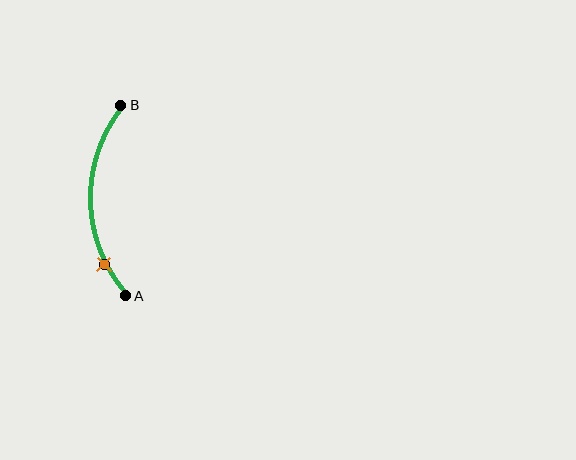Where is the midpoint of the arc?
The arc midpoint is the point on the curve farthest from the straight line joining A and B. It sits to the left of that line.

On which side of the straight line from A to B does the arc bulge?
The arc bulges to the left of the straight line connecting A and B.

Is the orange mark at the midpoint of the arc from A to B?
No. The orange mark lies on the arc but is closer to endpoint A. The arc midpoint would be at the point on the curve equidistant along the arc from both A and B.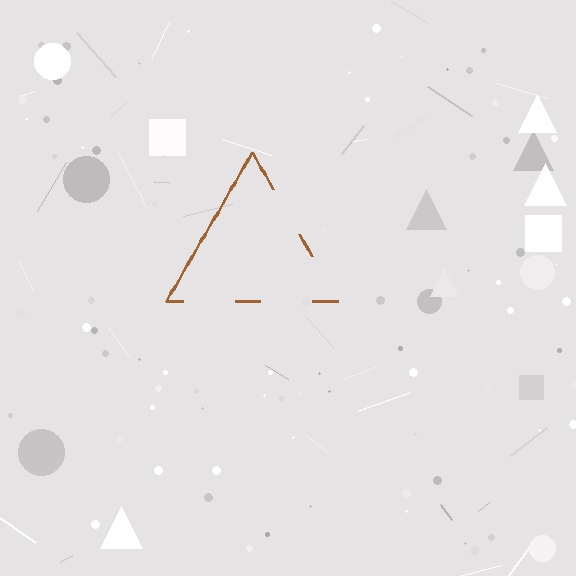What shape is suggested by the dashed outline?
The dashed outline suggests a triangle.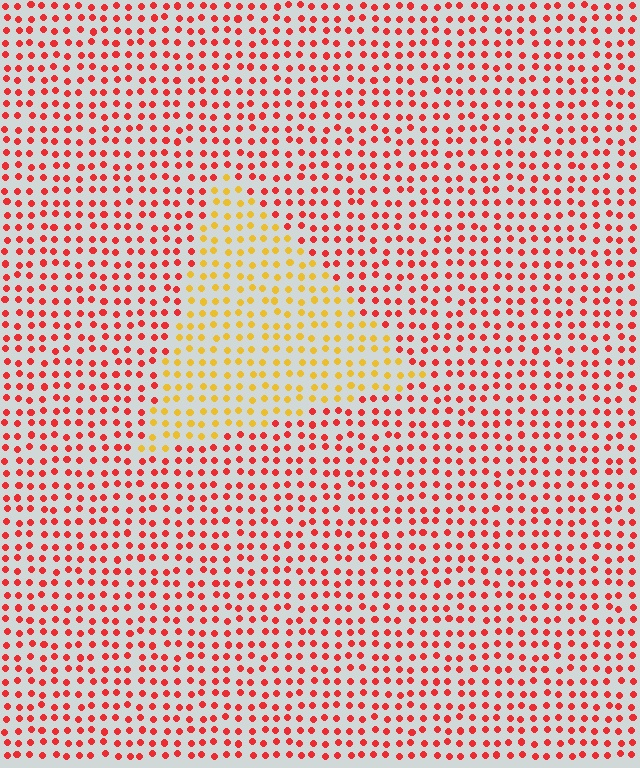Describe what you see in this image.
The image is filled with small red elements in a uniform arrangement. A triangle-shaped region is visible where the elements are tinted to a slightly different hue, forming a subtle color boundary.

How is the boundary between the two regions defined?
The boundary is defined purely by a slight shift in hue (about 48 degrees). Spacing, size, and orientation are identical on both sides.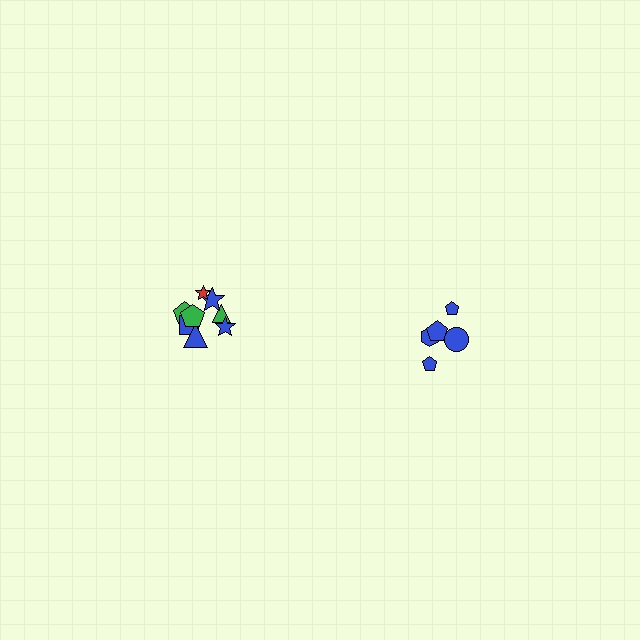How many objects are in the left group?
There are 8 objects.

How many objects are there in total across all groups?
There are 13 objects.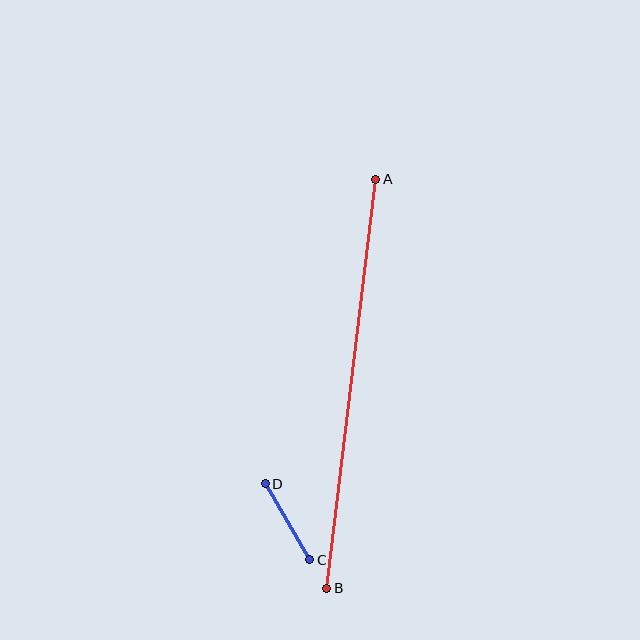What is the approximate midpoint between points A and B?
The midpoint is at approximately (351, 384) pixels.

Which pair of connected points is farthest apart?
Points A and B are farthest apart.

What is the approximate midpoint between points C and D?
The midpoint is at approximately (288, 522) pixels.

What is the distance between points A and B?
The distance is approximately 412 pixels.